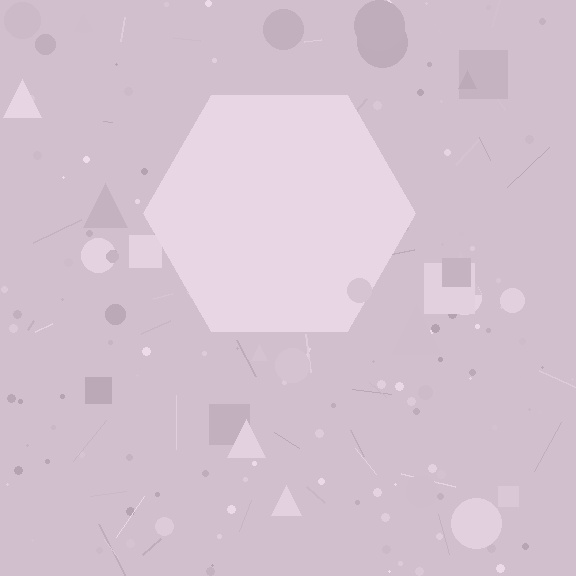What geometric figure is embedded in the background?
A hexagon is embedded in the background.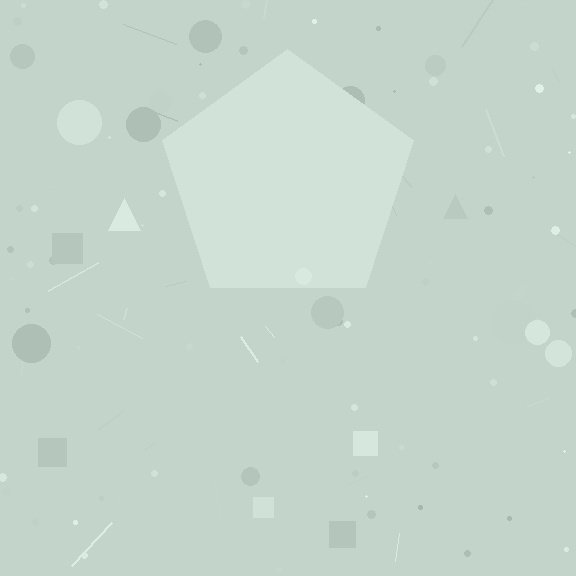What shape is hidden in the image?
A pentagon is hidden in the image.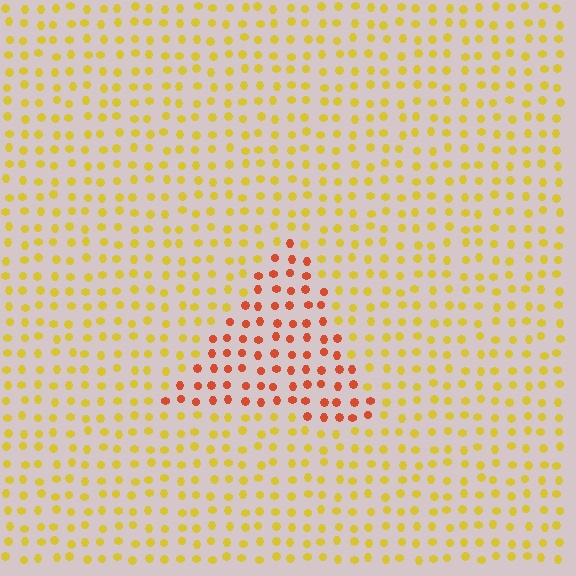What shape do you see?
I see a triangle.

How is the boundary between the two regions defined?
The boundary is defined purely by a slight shift in hue (about 44 degrees). Spacing, size, and orientation are identical on both sides.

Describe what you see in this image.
The image is filled with small yellow elements in a uniform arrangement. A triangle-shaped region is visible where the elements are tinted to a slightly different hue, forming a subtle color boundary.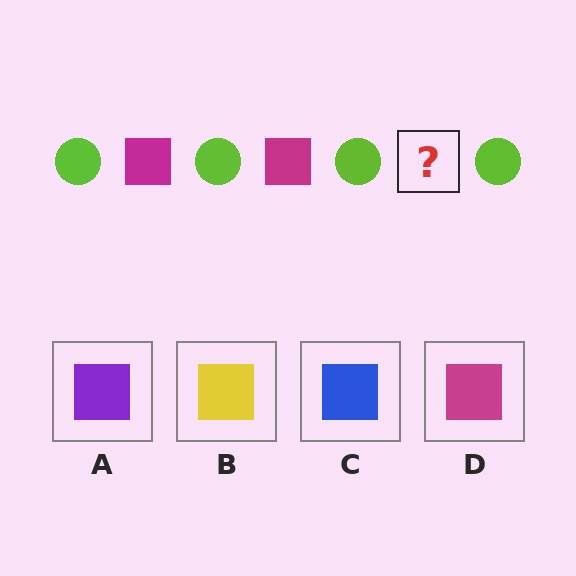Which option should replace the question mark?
Option D.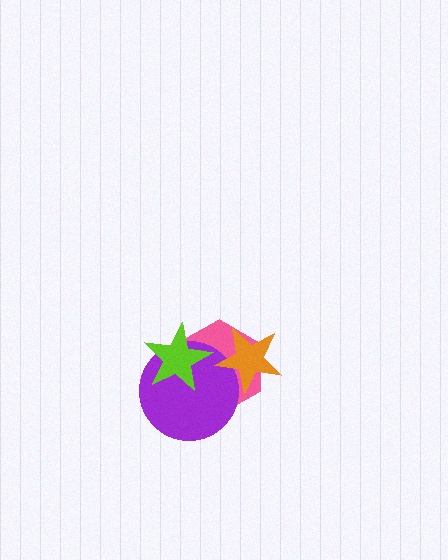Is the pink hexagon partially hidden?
Yes, it is partially covered by another shape.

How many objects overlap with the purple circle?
3 objects overlap with the purple circle.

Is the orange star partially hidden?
No, no other shape covers it.